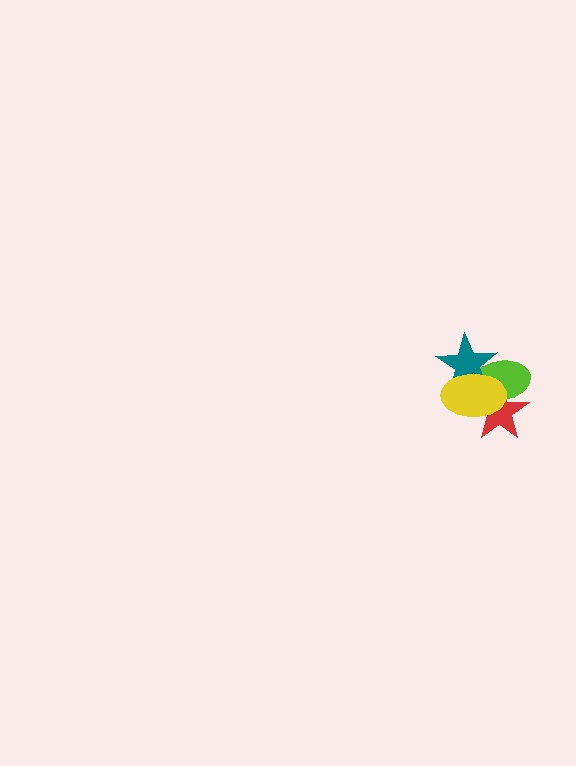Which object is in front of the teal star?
The yellow ellipse is in front of the teal star.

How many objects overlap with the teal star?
3 objects overlap with the teal star.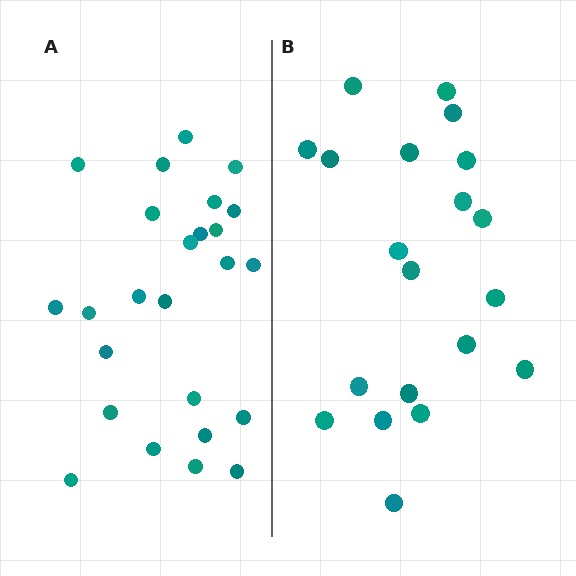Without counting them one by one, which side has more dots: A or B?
Region A (the left region) has more dots.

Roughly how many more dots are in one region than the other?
Region A has about 5 more dots than region B.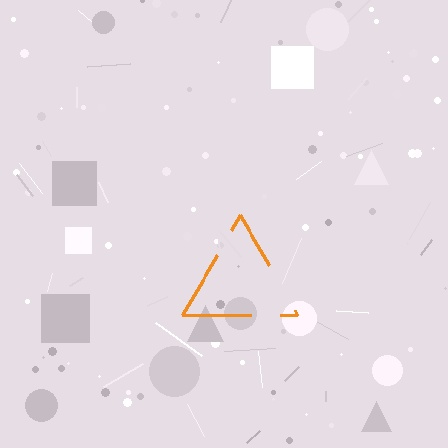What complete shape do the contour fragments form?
The contour fragments form a triangle.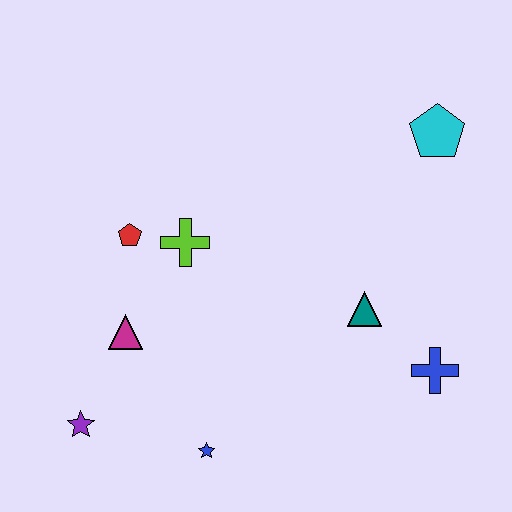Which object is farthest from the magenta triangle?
The cyan pentagon is farthest from the magenta triangle.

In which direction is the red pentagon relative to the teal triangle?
The red pentagon is to the left of the teal triangle.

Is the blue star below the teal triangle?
Yes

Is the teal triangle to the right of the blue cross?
No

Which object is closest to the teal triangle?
The blue cross is closest to the teal triangle.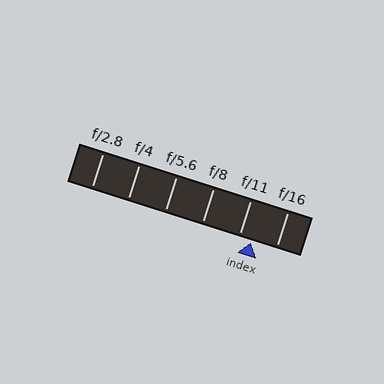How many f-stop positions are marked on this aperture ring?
There are 6 f-stop positions marked.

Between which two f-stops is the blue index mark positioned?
The index mark is between f/11 and f/16.